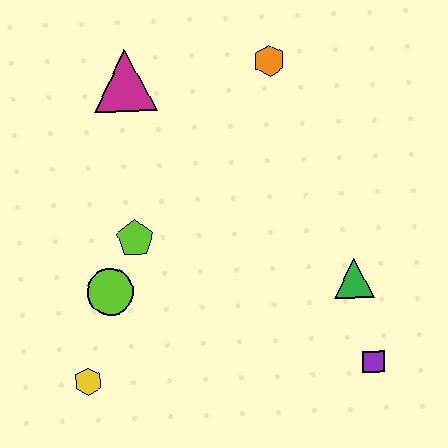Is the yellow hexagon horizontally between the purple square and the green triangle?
No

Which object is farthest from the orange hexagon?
The yellow hexagon is farthest from the orange hexagon.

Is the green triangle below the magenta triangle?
Yes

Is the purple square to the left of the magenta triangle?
No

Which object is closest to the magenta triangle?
The orange hexagon is closest to the magenta triangle.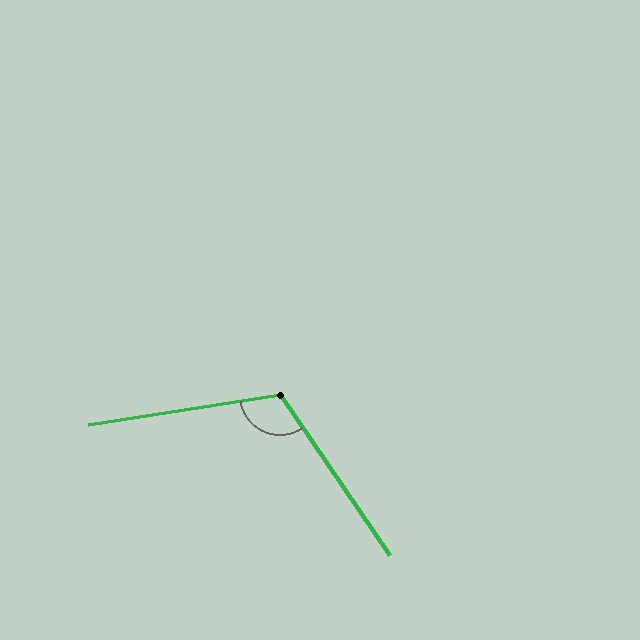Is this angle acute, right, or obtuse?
It is obtuse.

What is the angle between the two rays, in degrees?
Approximately 115 degrees.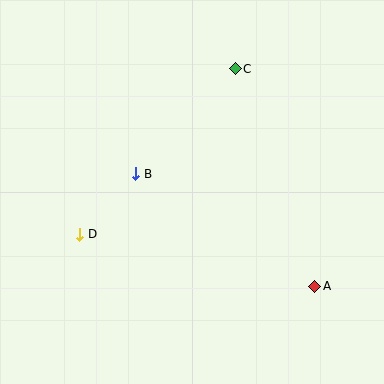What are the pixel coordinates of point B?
Point B is at (136, 174).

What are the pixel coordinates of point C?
Point C is at (235, 69).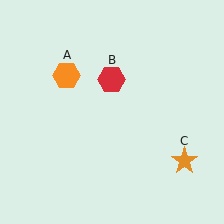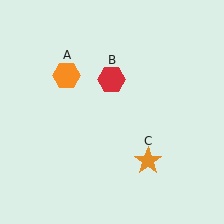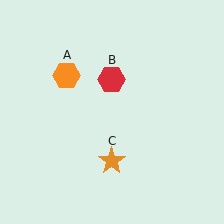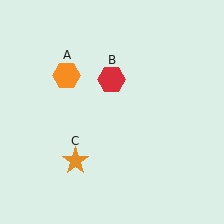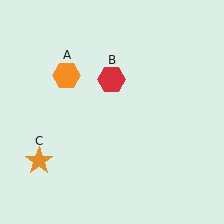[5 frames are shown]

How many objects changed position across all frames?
1 object changed position: orange star (object C).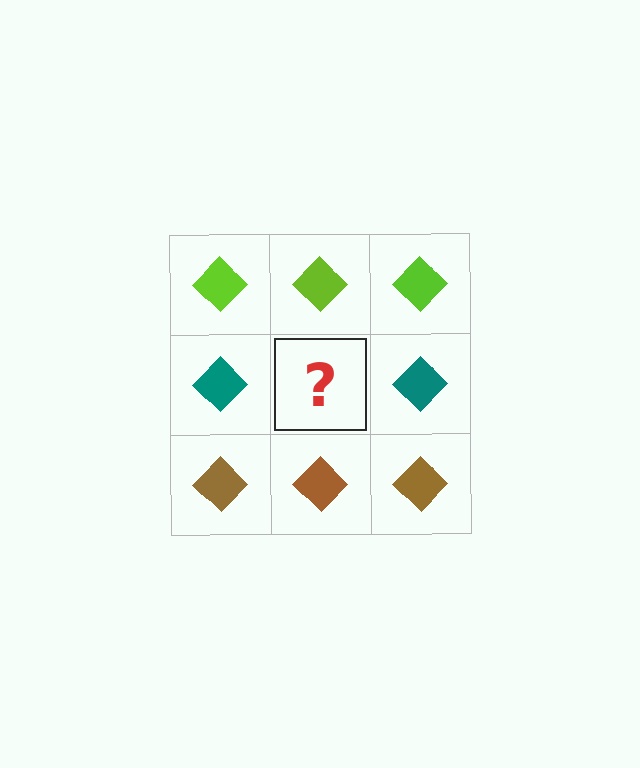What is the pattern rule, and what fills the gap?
The rule is that each row has a consistent color. The gap should be filled with a teal diamond.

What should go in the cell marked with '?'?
The missing cell should contain a teal diamond.